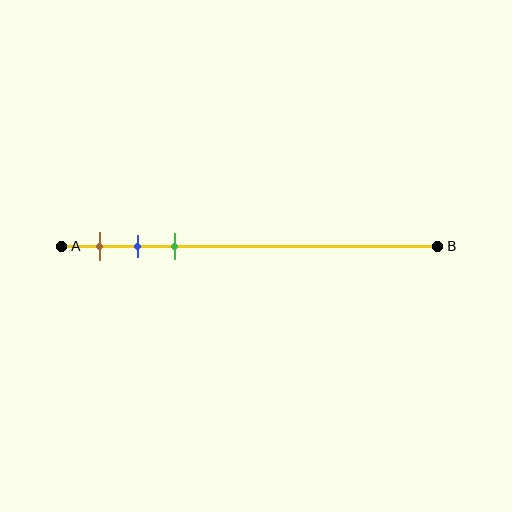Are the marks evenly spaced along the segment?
Yes, the marks are approximately evenly spaced.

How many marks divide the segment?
There are 3 marks dividing the segment.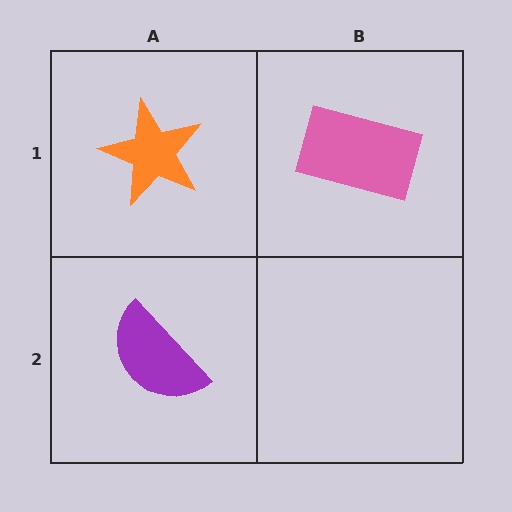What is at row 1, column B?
A pink rectangle.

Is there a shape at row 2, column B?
No, that cell is empty.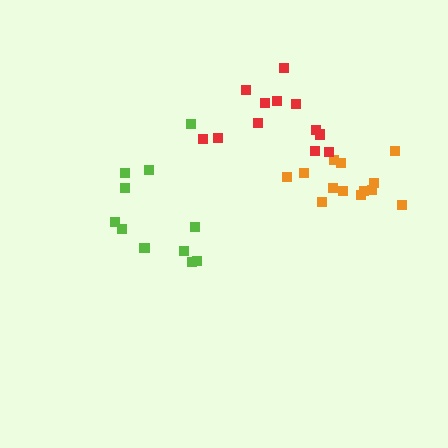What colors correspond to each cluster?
The clusters are colored: orange, lime, red.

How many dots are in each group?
Group 1: 13 dots, Group 2: 11 dots, Group 3: 12 dots (36 total).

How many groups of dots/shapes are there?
There are 3 groups.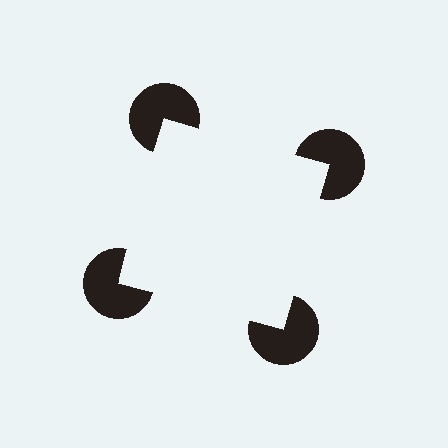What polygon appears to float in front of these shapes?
An illusory square — its edges are inferred from the aligned wedge cuts in the pac-man discs, not physically drawn.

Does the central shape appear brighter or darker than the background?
It typically appears slightly brighter than the background, even though no actual brightness change is drawn.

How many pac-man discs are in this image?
There are 4 — one at each vertex of the illusory square.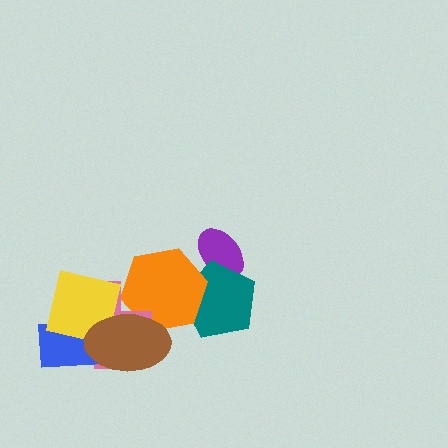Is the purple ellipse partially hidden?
Yes, it is partially covered by another shape.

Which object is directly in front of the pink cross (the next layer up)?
The blue rectangle is directly in front of the pink cross.